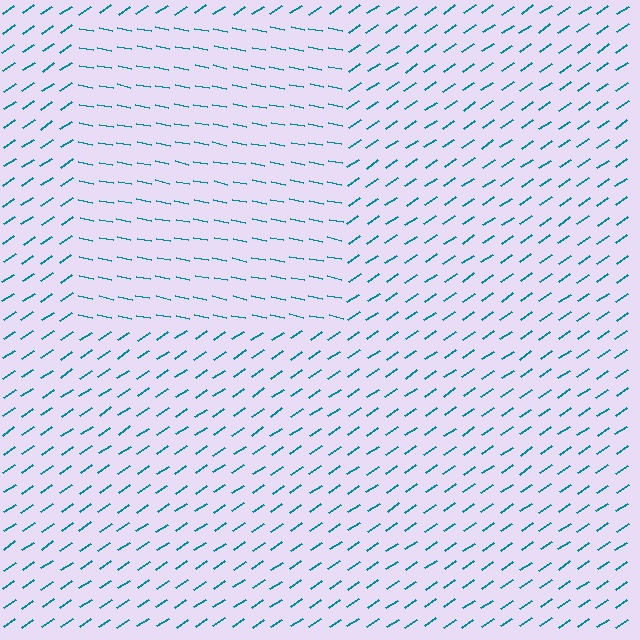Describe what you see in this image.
The image is filled with small teal line segments. A rectangle region in the image has lines oriented differently from the surrounding lines, creating a visible texture boundary.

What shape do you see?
I see a rectangle.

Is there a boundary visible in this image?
Yes, there is a texture boundary formed by a change in line orientation.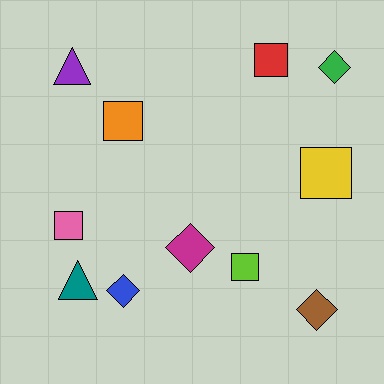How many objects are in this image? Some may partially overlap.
There are 11 objects.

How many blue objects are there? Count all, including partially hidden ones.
There is 1 blue object.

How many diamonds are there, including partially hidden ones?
There are 4 diamonds.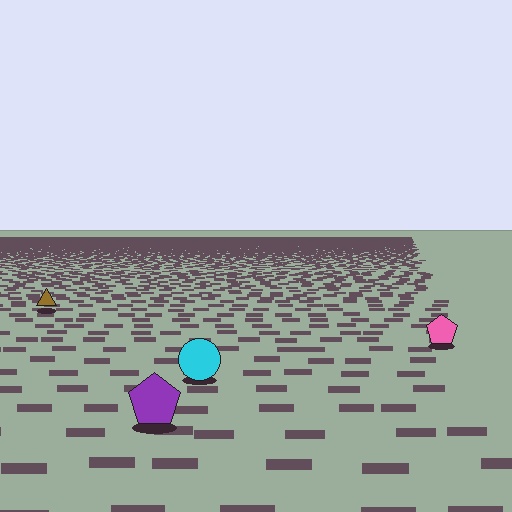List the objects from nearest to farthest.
From nearest to farthest: the purple pentagon, the cyan circle, the pink pentagon, the brown triangle.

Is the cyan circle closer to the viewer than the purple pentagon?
No. The purple pentagon is closer — you can tell from the texture gradient: the ground texture is coarser near it.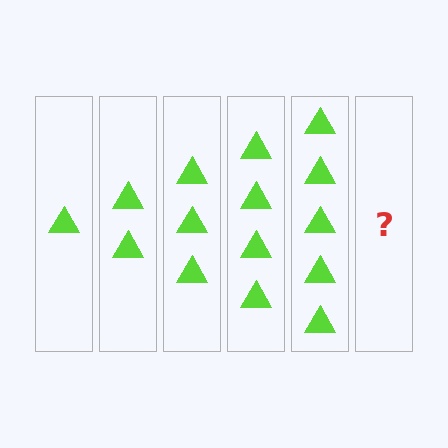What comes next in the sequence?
The next element should be 6 triangles.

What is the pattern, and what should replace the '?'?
The pattern is that each step adds one more triangle. The '?' should be 6 triangles.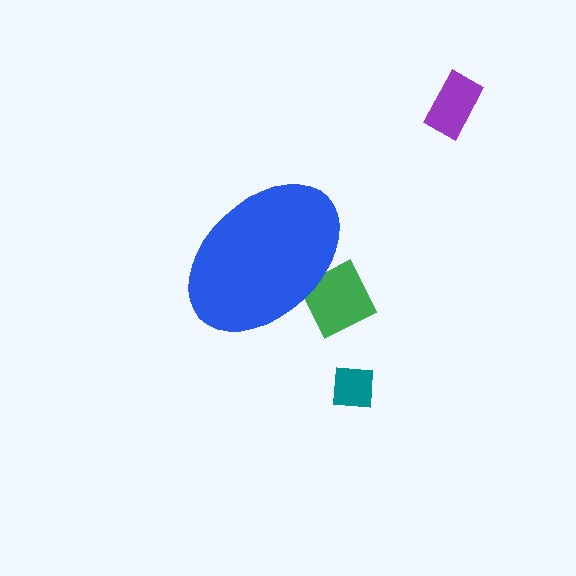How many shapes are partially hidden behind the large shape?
1 shape is partially hidden.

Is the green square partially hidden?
Yes, the green square is partially hidden behind the blue ellipse.